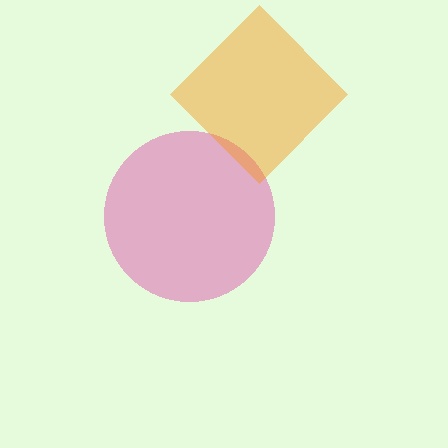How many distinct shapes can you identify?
There are 2 distinct shapes: a pink circle, an orange diamond.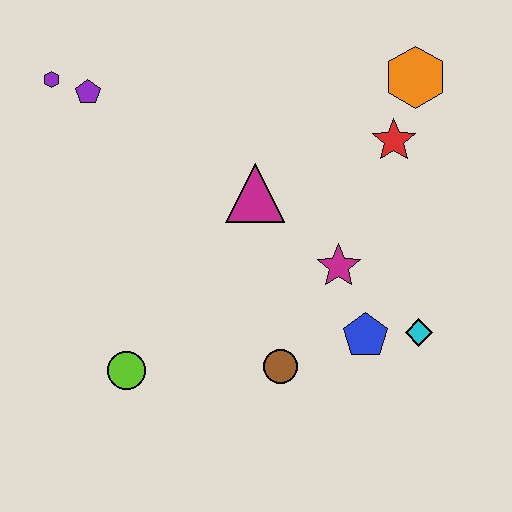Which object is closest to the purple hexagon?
The purple pentagon is closest to the purple hexagon.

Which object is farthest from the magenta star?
The purple hexagon is farthest from the magenta star.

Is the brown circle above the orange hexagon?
No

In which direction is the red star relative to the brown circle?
The red star is above the brown circle.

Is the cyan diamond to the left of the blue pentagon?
No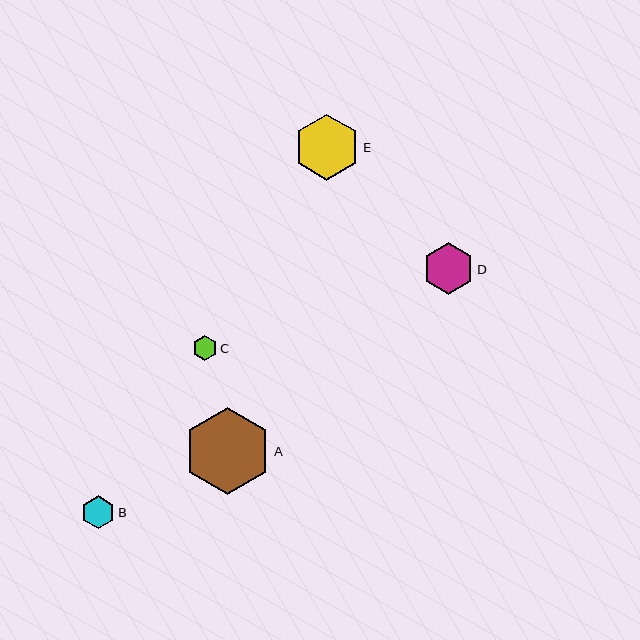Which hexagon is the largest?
Hexagon A is the largest with a size of approximately 87 pixels.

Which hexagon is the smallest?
Hexagon C is the smallest with a size of approximately 25 pixels.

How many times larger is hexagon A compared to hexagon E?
Hexagon A is approximately 1.3 times the size of hexagon E.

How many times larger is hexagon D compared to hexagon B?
Hexagon D is approximately 1.6 times the size of hexagon B.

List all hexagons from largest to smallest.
From largest to smallest: A, E, D, B, C.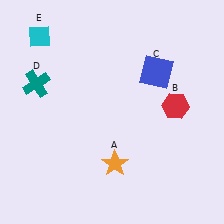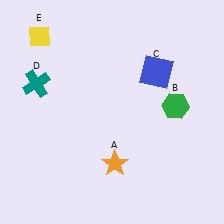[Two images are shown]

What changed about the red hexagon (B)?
In Image 1, B is red. In Image 2, it changed to green.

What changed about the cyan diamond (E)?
In Image 1, E is cyan. In Image 2, it changed to yellow.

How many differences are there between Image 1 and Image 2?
There are 2 differences between the two images.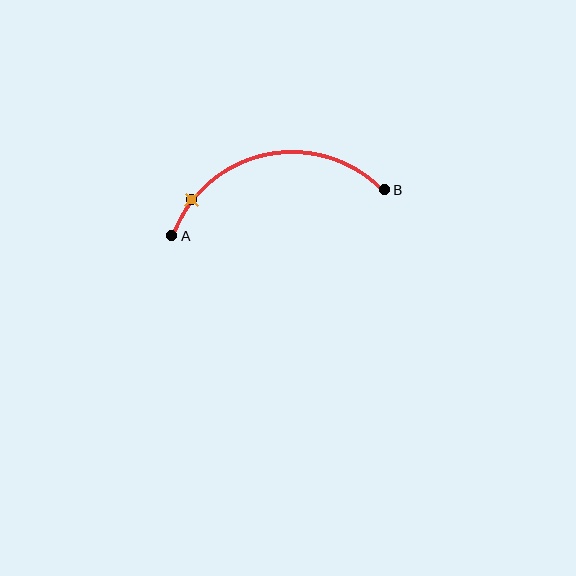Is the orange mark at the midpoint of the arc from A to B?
No. The orange mark lies on the arc but is closer to endpoint A. The arc midpoint would be at the point on the curve equidistant along the arc from both A and B.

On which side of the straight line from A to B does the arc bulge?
The arc bulges above the straight line connecting A and B.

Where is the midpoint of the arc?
The arc midpoint is the point on the curve farthest from the straight line joining A and B. It sits above that line.